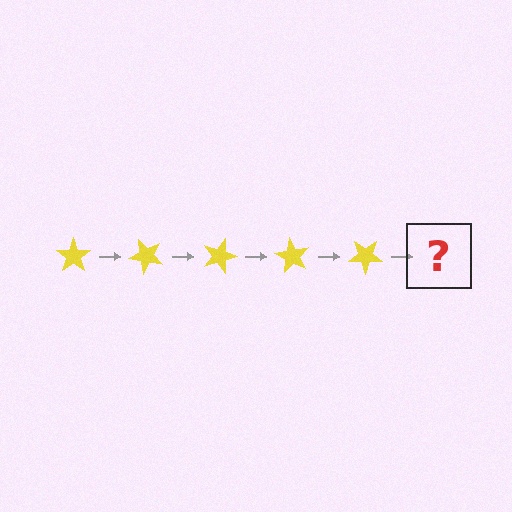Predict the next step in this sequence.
The next step is a yellow star rotated 225 degrees.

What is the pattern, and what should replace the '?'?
The pattern is that the star rotates 45 degrees each step. The '?' should be a yellow star rotated 225 degrees.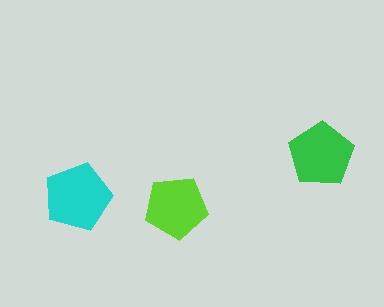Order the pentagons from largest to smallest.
the cyan one, the green one, the lime one.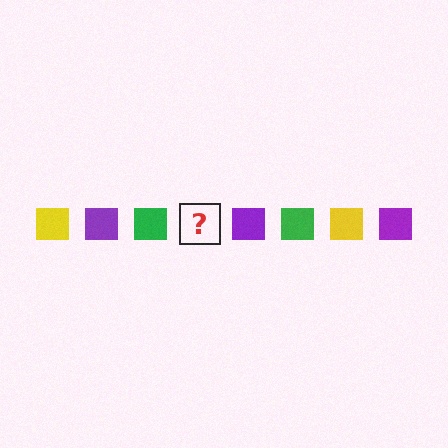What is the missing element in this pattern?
The missing element is a yellow square.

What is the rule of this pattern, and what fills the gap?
The rule is that the pattern cycles through yellow, purple, green squares. The gap should be filled with a yellow square.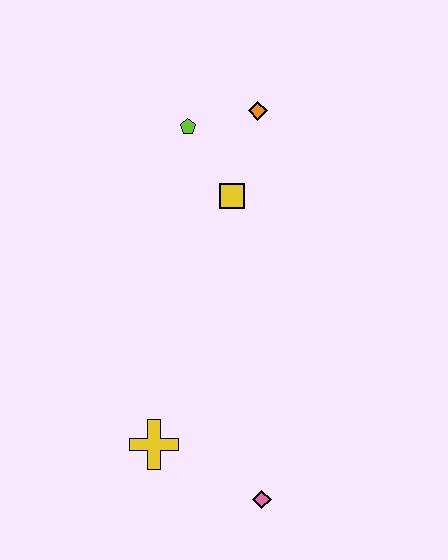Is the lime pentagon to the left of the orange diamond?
Yes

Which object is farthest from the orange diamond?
The pink diamond is farthest from the orange diamond.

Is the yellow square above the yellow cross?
Yes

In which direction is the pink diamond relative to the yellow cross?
The pink diamond is to the right of the yellow cross.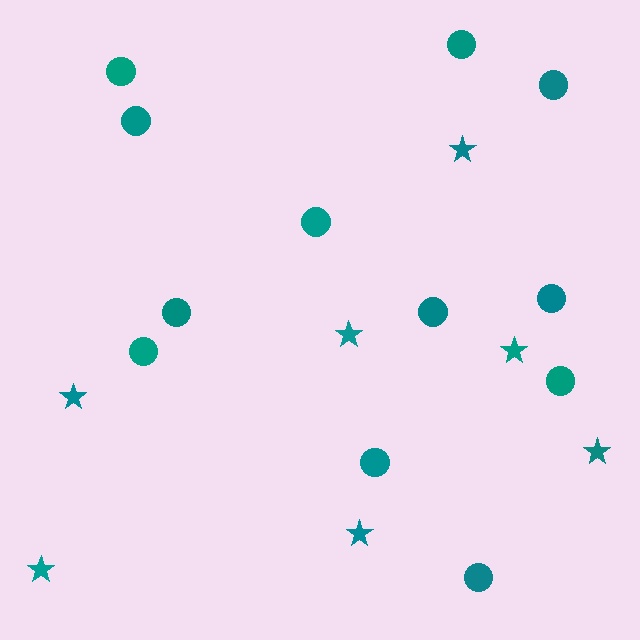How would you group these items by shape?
There are 2 groups: one group of circles (12) and one group of stars (7).